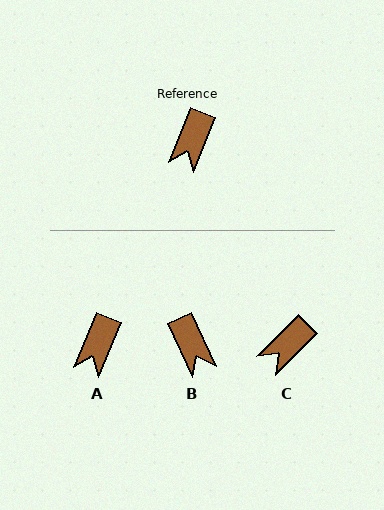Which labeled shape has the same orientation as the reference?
A.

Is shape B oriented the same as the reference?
No, it is off by about 47 degrees.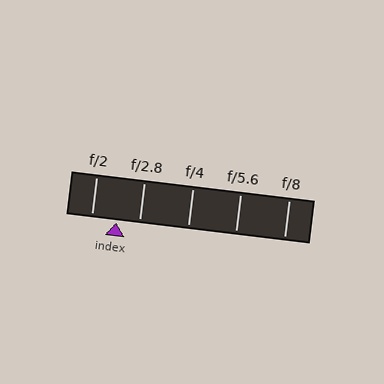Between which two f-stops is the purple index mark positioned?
The index mark is between f/2 and f/2.8.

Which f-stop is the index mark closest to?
The index mark is closest to f/2.8.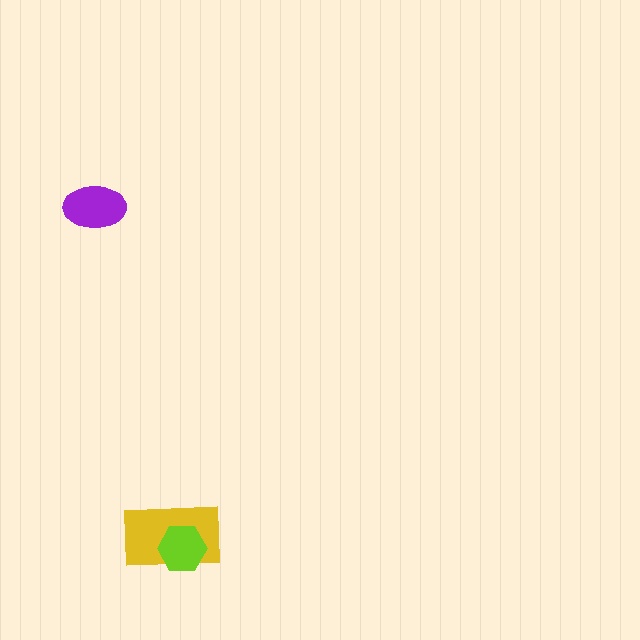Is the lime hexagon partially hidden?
No, no other shape covers it.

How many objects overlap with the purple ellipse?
0 objects overlap with the purple ellipse.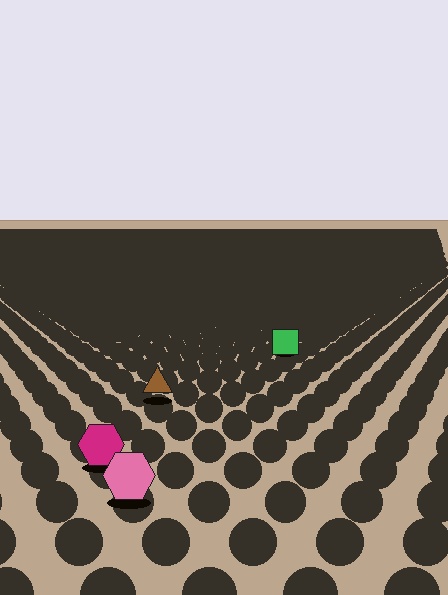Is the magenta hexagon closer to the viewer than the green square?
Yes. The magenta hexagon is closer — you can tell from the texture gradient: the ground texture is coarser near it.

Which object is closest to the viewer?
The pink hexagon is closest. The texture marks near it are larger and more spread out.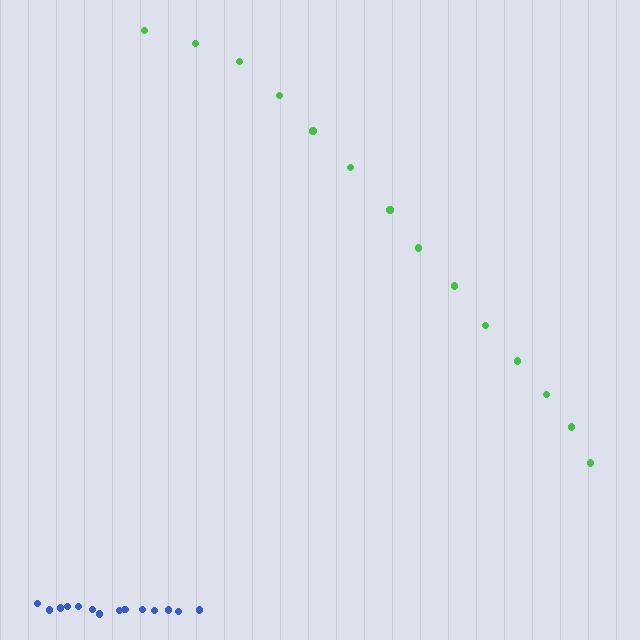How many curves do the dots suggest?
There are 2 distinct paths.